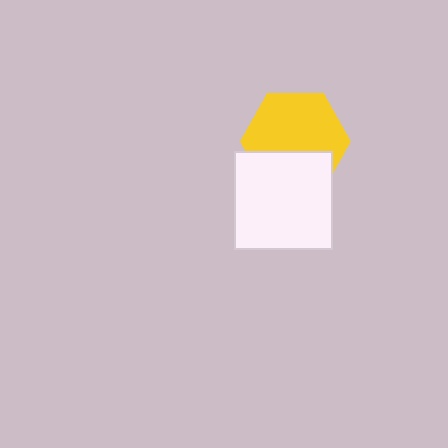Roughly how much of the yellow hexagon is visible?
About half of it is visible (roughly 65%).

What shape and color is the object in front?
The object in front is a white square.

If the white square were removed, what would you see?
You would see the complete yellow hexagon.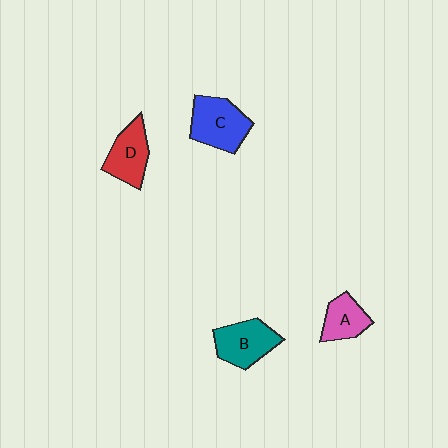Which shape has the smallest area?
Shape A (pink).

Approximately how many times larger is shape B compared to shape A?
Approximately 1.4 times.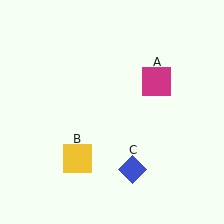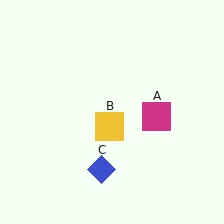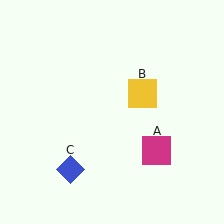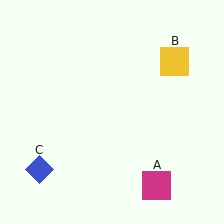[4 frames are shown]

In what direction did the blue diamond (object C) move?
The blue diamond (object C) moved left.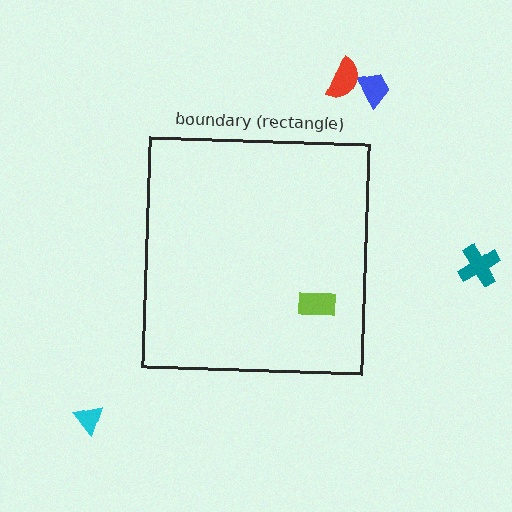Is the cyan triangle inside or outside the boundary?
Outside.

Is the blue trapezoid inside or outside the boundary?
Outside.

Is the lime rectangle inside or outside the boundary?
Inside.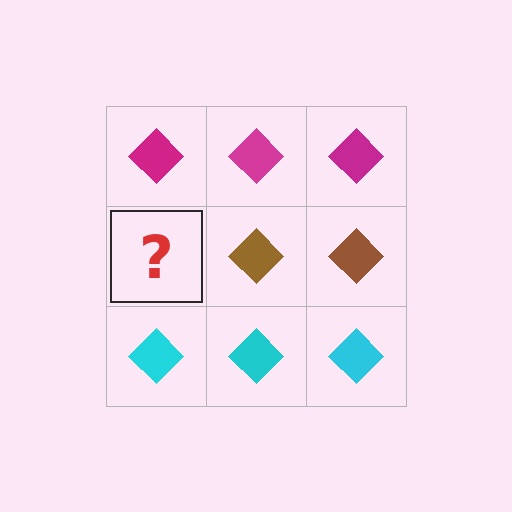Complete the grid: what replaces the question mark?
The question mark should be replaced with a brown diamond.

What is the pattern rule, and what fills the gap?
The rule is that each row has a consistent color. The gap should be filled with a brown diamond.